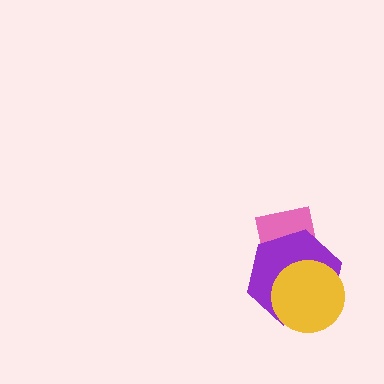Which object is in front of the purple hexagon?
The yellow circle is in front of the purple hexagon.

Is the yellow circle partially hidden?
No, no other shape covers it.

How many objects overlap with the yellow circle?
1 object overlaps with the yellow circle.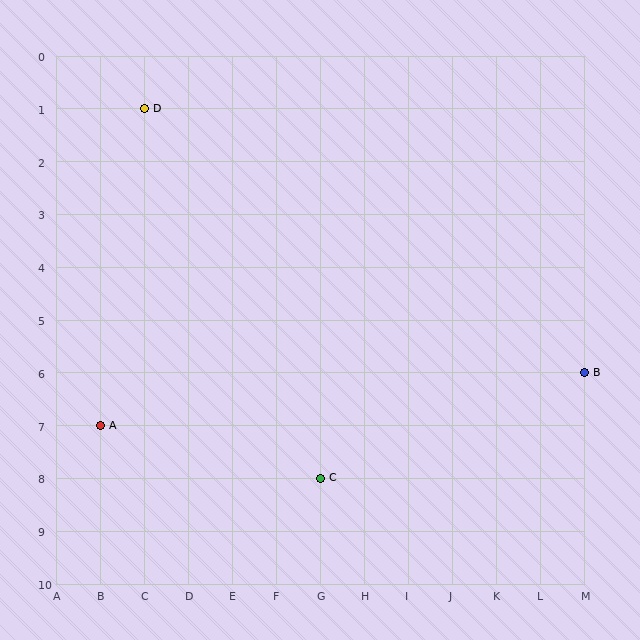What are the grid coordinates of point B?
Point B is at grid coordinates (M, 6).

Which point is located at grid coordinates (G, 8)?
Point C is at (G, 8).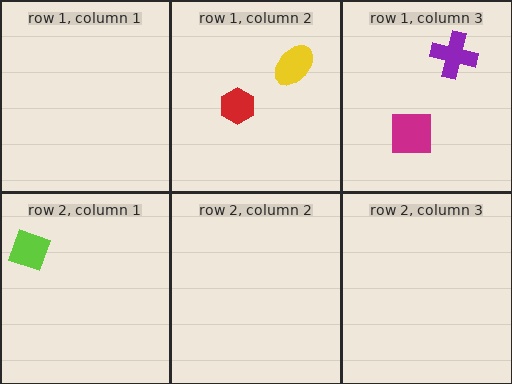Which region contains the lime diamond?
The row 2, column 1 region.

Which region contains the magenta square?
The row 1, column 3 region.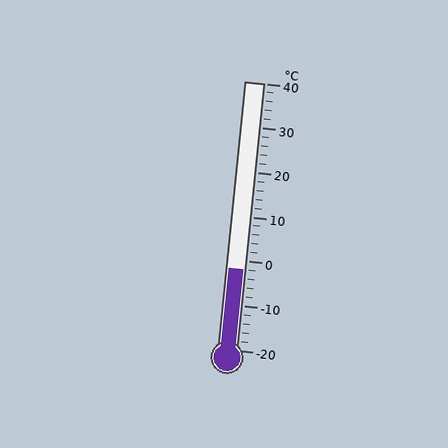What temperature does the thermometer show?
The thermometer shows approximately -2°C.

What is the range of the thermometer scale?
The thermometer scale ranges from -20°C to 40°C.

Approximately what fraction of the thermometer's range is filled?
The thermometer is filled to approximately 30% of its range.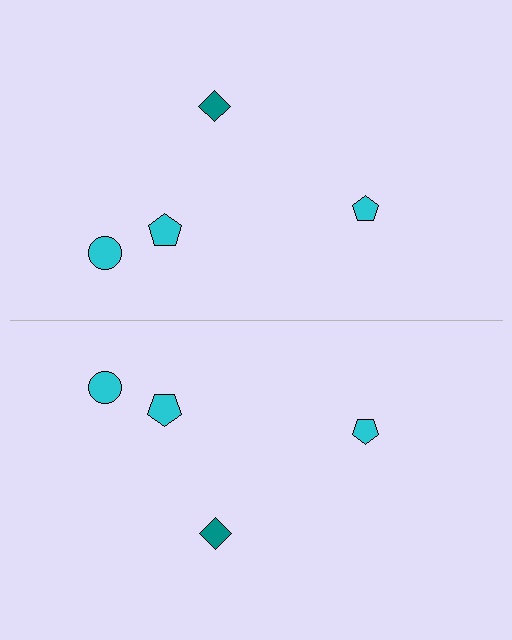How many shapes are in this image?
There are 8 shapes in this image.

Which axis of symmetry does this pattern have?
The pattern has a horizontal axis of symmetry running through the center of the image.